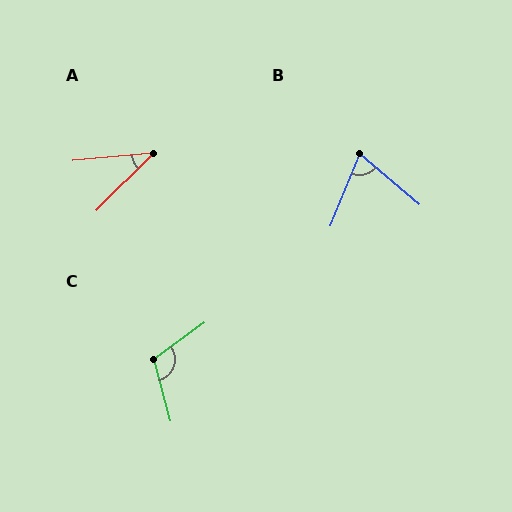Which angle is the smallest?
A, at approximately 40 degrees.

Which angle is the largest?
C, at approximately 111 degrees.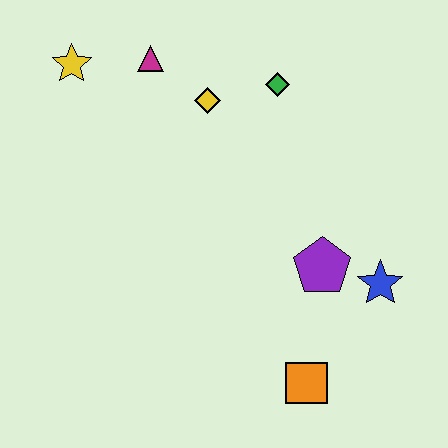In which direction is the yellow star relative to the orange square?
The yellow star is above the orange square.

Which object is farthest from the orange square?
The yellow star is farthest from the orange square.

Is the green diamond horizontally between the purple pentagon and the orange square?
No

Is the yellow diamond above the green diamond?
No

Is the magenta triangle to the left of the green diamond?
Yes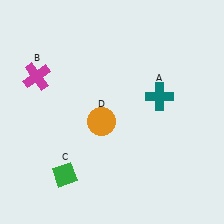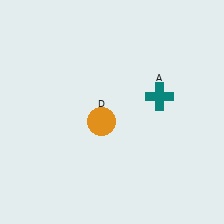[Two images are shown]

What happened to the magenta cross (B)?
The magenta cross (B) was removed in Image 2. It was in the top-left area of Image 1.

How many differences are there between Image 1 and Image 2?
There are 2 differences between the two images.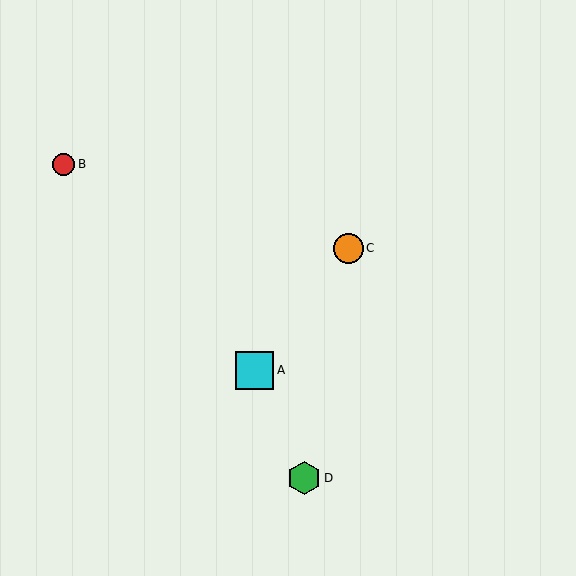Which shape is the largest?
The cyan square (labeled A) is the largest.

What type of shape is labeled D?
Shape D is a green hexagon.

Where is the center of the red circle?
The center of the red circle is at (64, 164).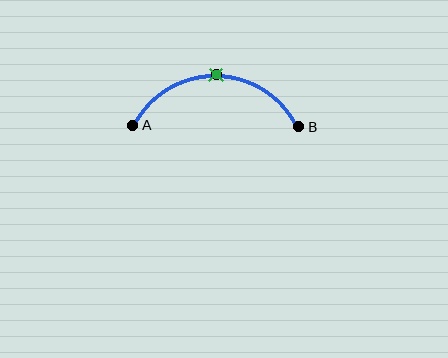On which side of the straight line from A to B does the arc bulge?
The arc bulges above the straight line connecting A and B.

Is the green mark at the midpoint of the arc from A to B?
Yes. The green mark lies on the arc at equal arc-length from both A and B — it is the arc midpoint.